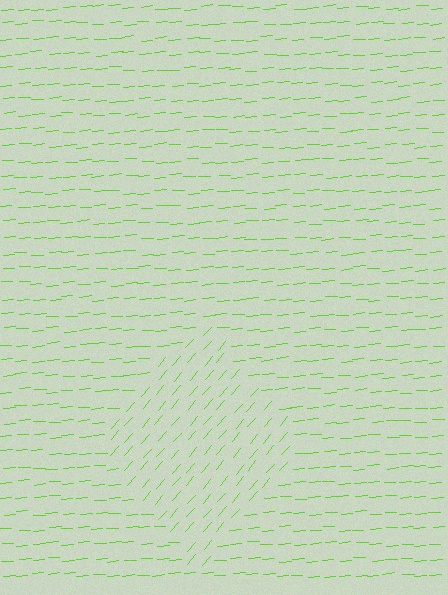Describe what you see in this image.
The image is filled with small lime line segments. A diamond region in the image has lines oriented differently from the surrounding lines, creating a visible texture boundary.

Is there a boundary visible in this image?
Yes, there is a texture boundary formed by a change in line orientation.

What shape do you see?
I see a diamond.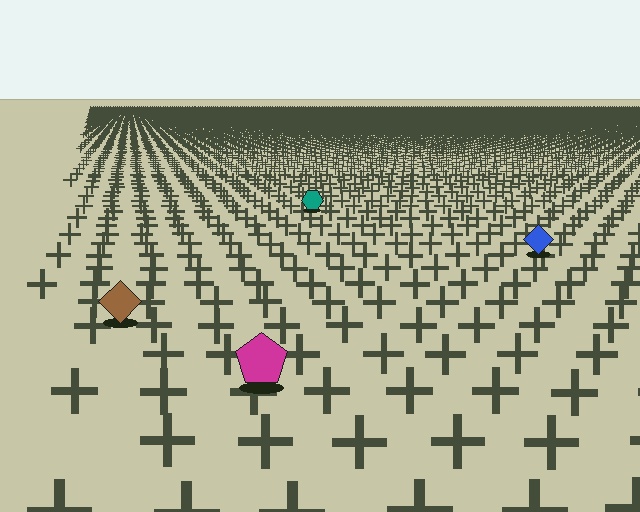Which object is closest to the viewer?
The magenta pentagon is closest. The texture marks near it are larger and more spread out.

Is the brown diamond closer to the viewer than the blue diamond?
Yes. The brown diamond is closer — you can tell from the texture gradient: the ground texture is coarser near it.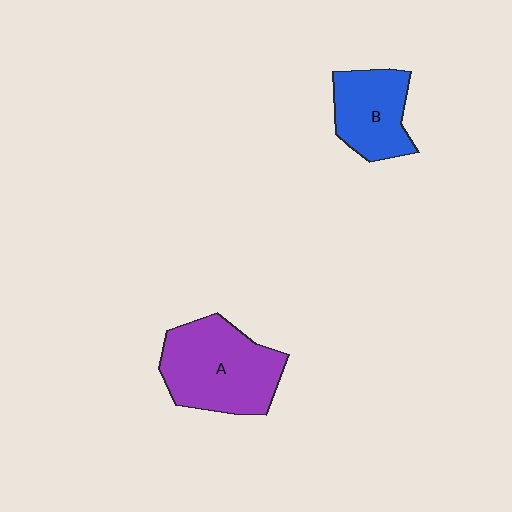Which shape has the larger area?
Shape A (purple).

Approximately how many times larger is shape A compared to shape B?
Approximately 1.5 times.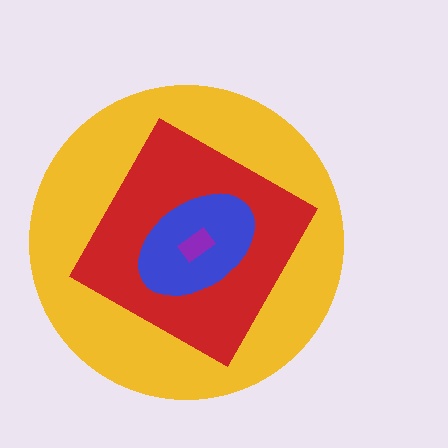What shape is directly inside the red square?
The blue ellipse.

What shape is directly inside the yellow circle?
The red square.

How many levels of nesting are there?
4.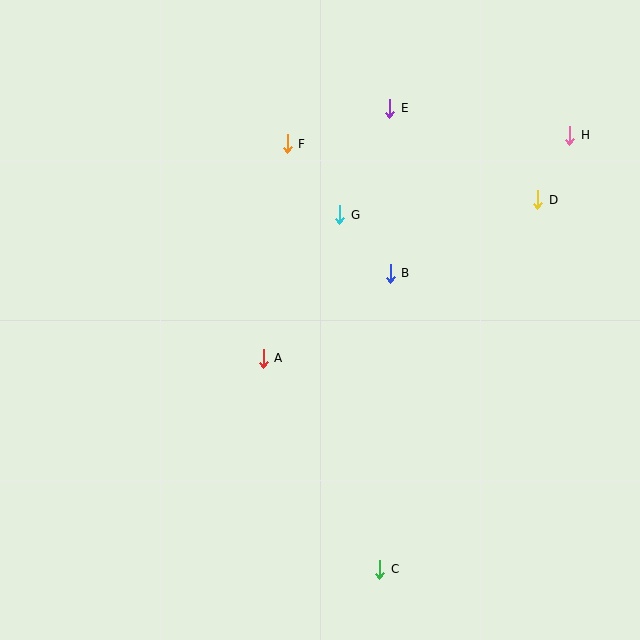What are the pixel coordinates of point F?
Point F is at (287, 144).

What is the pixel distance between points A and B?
The distance between A and B is 153 pixels.